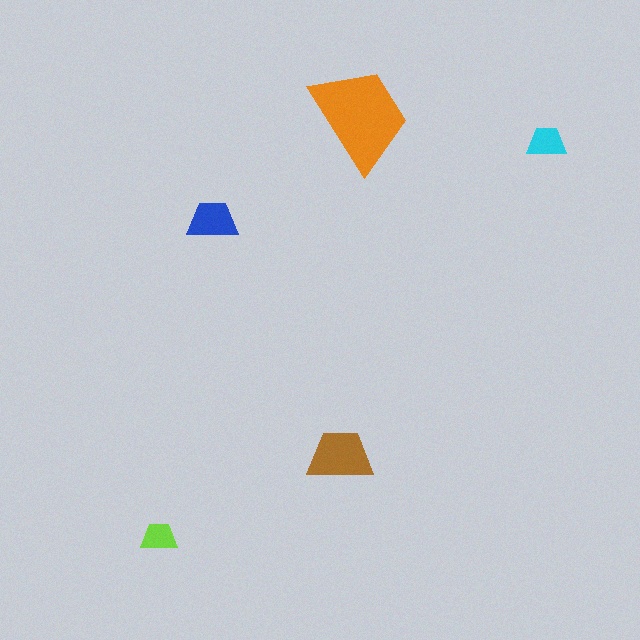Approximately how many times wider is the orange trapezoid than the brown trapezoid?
About 1.5 times wider.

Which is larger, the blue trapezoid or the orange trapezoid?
The orange one.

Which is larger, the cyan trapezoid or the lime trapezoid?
The cyan one.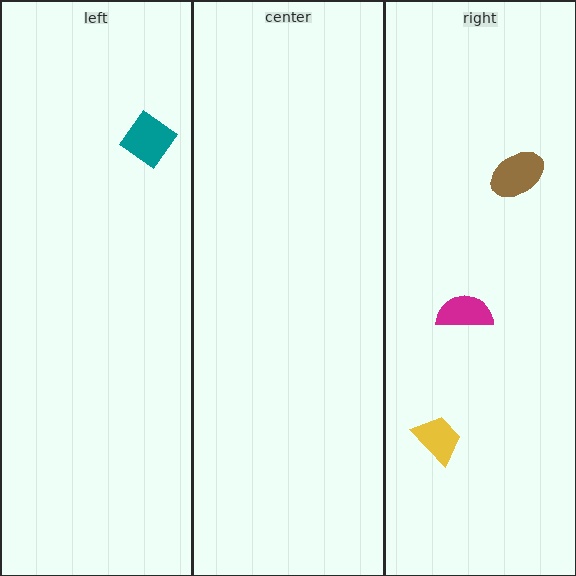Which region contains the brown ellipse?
The right region.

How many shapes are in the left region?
1.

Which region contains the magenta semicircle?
The right region.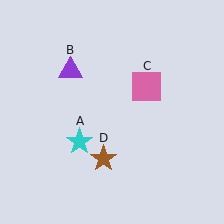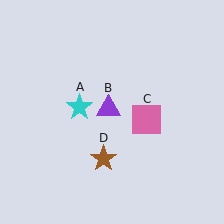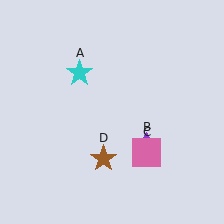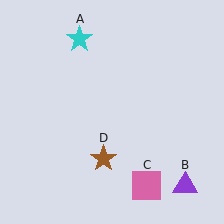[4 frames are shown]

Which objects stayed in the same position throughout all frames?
Brown star (object D) remained stationary.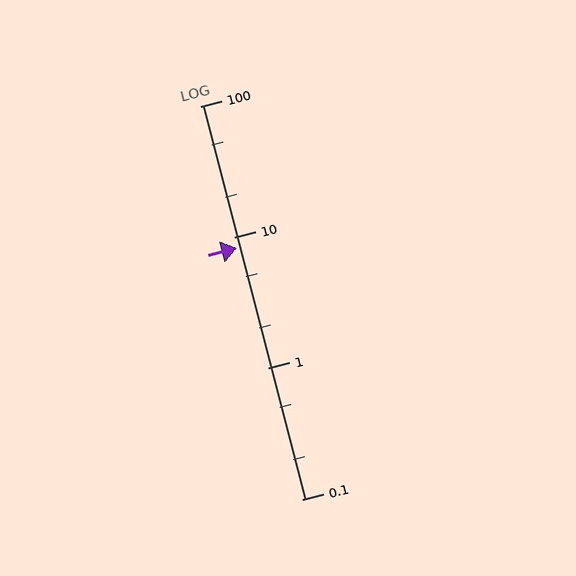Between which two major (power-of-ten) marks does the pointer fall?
The pointer is between 1 and 10.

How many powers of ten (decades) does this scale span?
The scale spans 3 decades, from 0.1 to 100.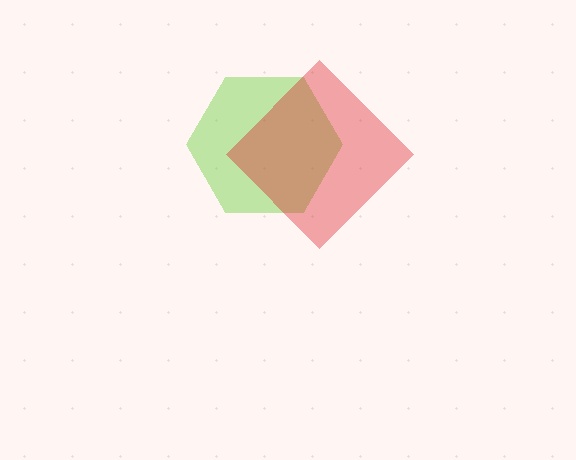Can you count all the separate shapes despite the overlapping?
Yes, there are 2 separate shapes.